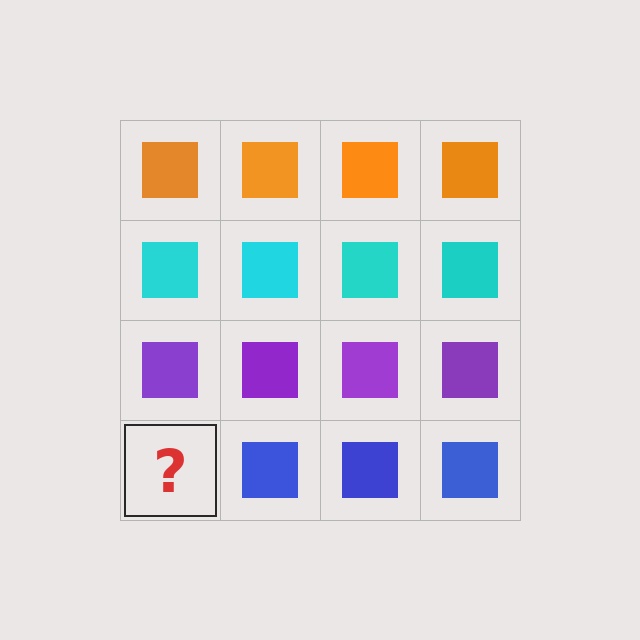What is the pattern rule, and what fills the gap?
The rule is that each row has a consistent color. The gap should be filled with a blue square.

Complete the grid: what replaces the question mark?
The question mark should be replaced with a blue square.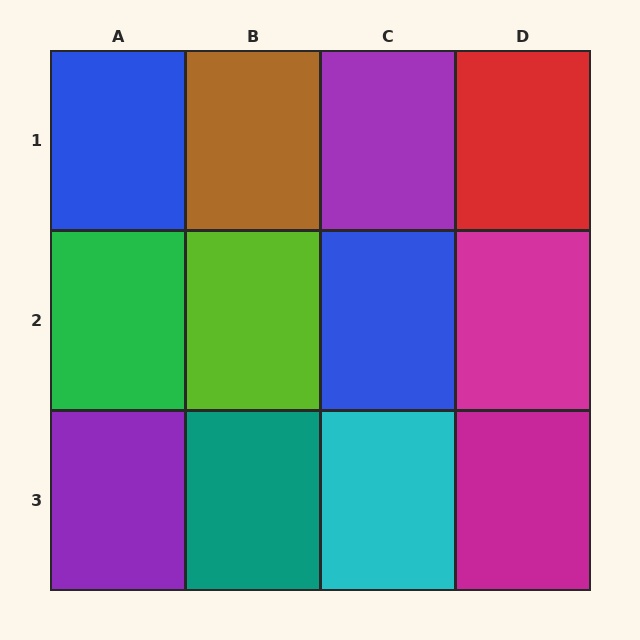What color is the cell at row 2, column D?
Magenta.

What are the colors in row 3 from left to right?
Purple, teal, cyan, magenta.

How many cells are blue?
2 cells are blue.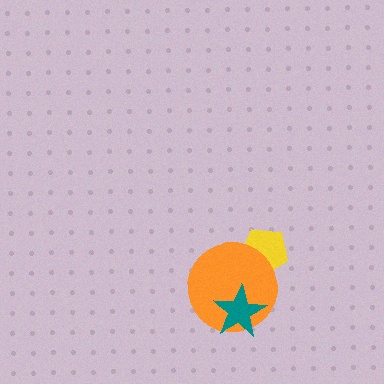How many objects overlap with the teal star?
1 object overlaps with the teal star.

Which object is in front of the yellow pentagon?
The orange circle is in front of the yellow pentagon.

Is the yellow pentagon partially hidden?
Yes, it is partially covered by another shape.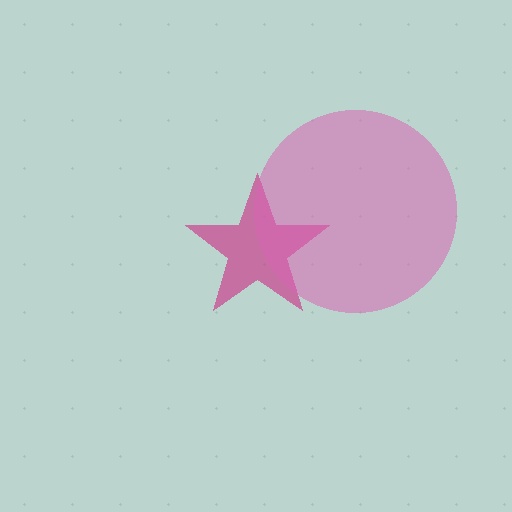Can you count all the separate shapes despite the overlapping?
Yes, there are 2 separate shapes.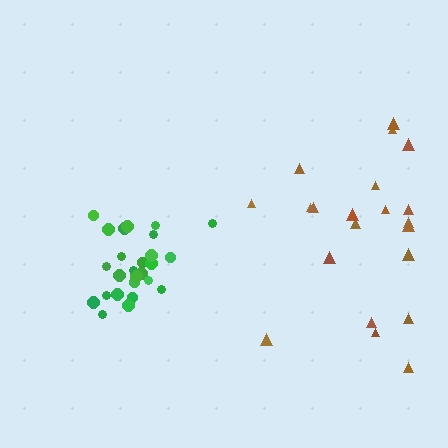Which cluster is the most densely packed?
Green.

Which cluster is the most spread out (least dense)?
Brown.